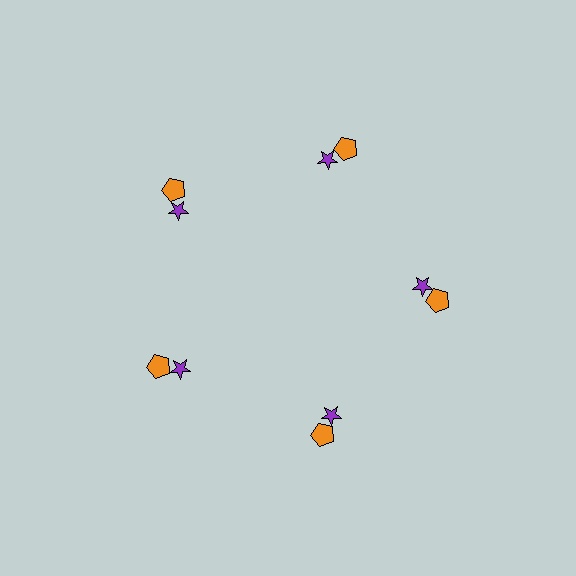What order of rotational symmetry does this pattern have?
This pattern has 5-fold rotational symmetry.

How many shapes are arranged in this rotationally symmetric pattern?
There are 10 shapes, arranged in 5 groups of 2.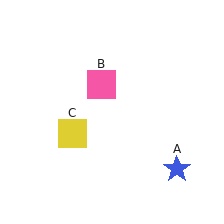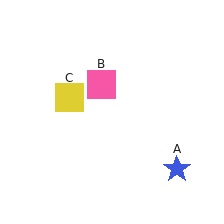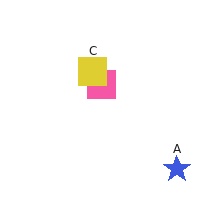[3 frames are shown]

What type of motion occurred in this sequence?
The yellow square (object C) rotated clockwise around the center of the scene.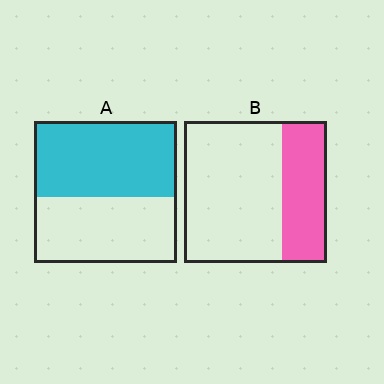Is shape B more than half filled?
No.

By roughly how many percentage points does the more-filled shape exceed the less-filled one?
By roughly 20 percentage points (A over B).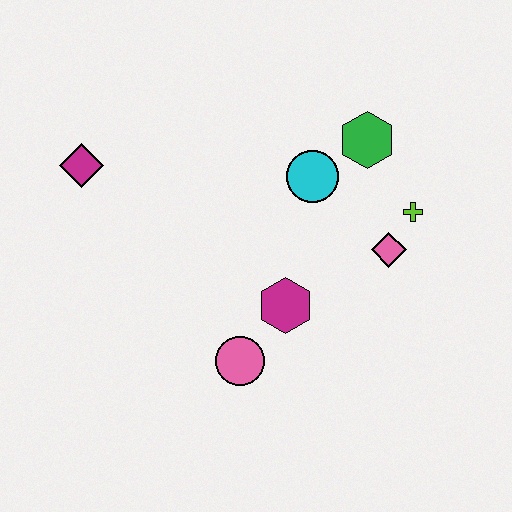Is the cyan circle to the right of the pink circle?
Yes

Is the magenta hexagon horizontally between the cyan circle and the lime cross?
No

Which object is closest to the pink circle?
The magenta hexagon is closest to the pink circle.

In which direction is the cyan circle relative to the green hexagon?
The cyan circle is to the left of the green hexagon.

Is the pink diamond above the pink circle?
Yes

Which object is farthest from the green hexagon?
The magenta diamond is farthest from the green hexagon.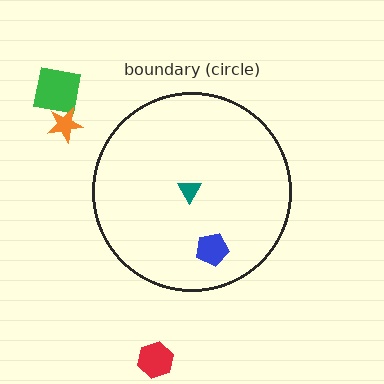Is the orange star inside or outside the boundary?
Outside.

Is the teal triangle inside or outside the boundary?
Inside.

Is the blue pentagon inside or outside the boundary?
Inside.